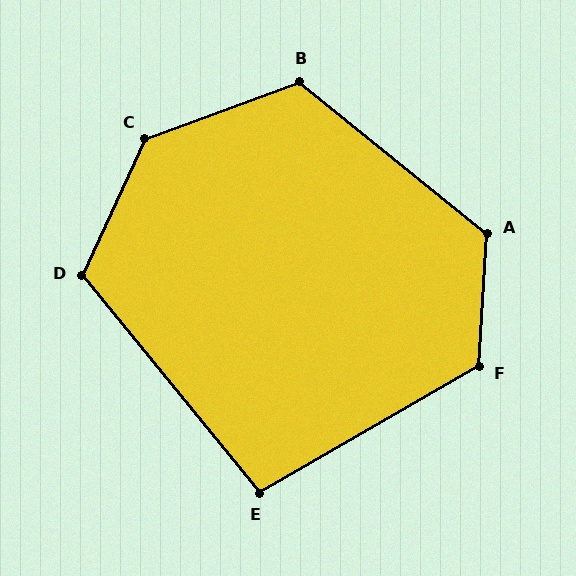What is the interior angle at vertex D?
Approximately 116 degrees (obtuse).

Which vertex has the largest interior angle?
C, at approximately 135 degrees.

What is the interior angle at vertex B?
Approximately 121 degrees (obtuse).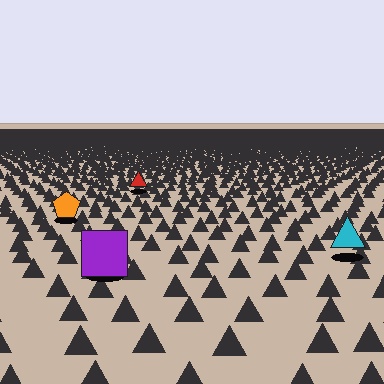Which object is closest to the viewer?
The purple square is closest. The texture marks near it are larger and more spread out.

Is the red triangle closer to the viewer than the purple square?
No. The purple square is closer — you can tell from the texture gradient: the ground texture is coarser near it.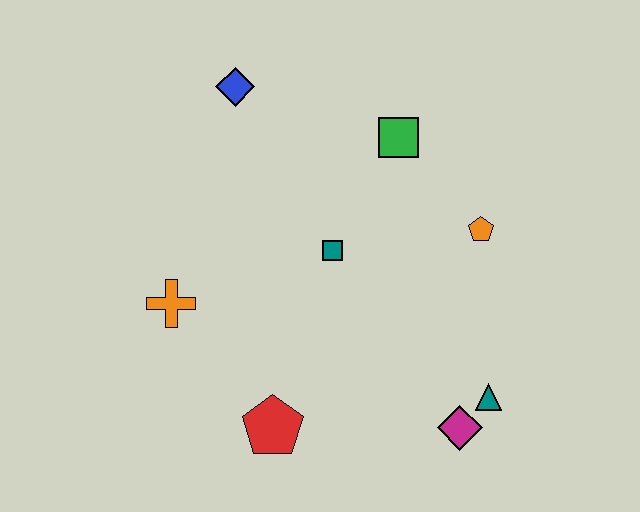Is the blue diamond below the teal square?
No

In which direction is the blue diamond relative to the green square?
The blue diamond is to the left of the green square.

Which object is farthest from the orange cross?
The teal triangle is farthest from the orange cross.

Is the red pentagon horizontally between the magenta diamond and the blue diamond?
Yes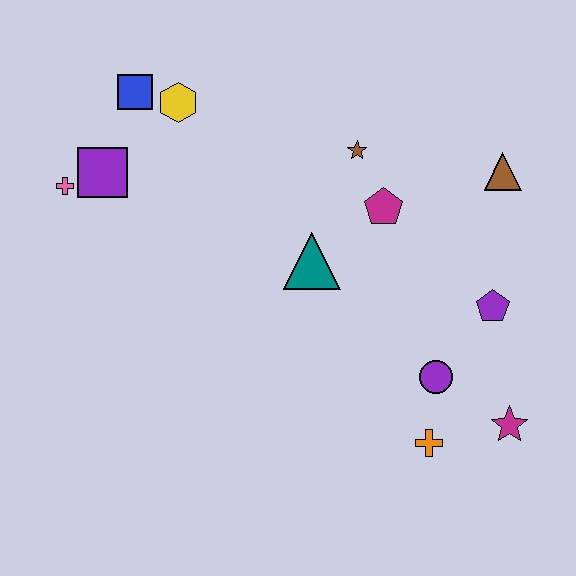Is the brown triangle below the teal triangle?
No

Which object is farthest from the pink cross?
The magenta star is farthest from the pink cross.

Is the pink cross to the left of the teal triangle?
Yes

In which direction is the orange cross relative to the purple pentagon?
The orange cross is below the purple pentagon.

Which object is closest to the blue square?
The yellow hexagon is closest to the blue square.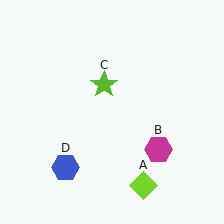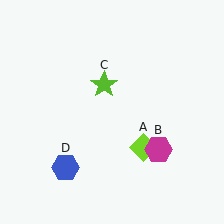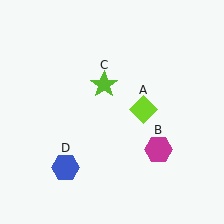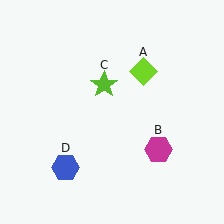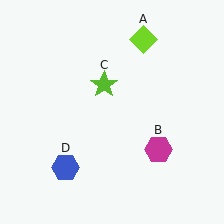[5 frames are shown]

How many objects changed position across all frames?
1 object changed position: lime diamond (object A).